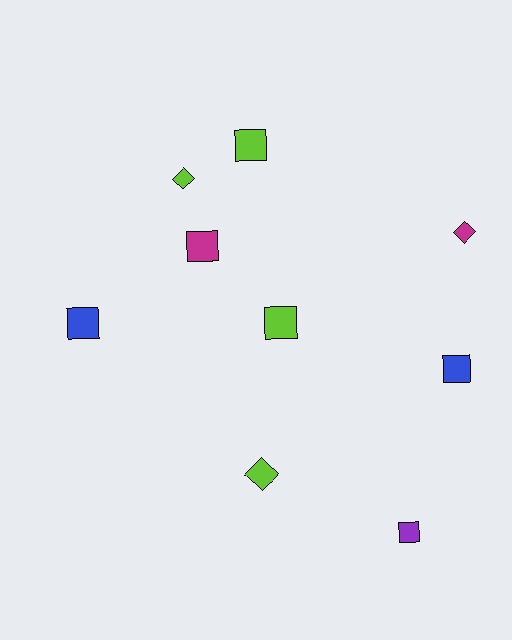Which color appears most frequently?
Lime, with 4 objects.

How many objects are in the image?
There are 9 objects.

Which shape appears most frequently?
Square, with 6 objects.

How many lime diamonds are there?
There are 2 lime diamonds.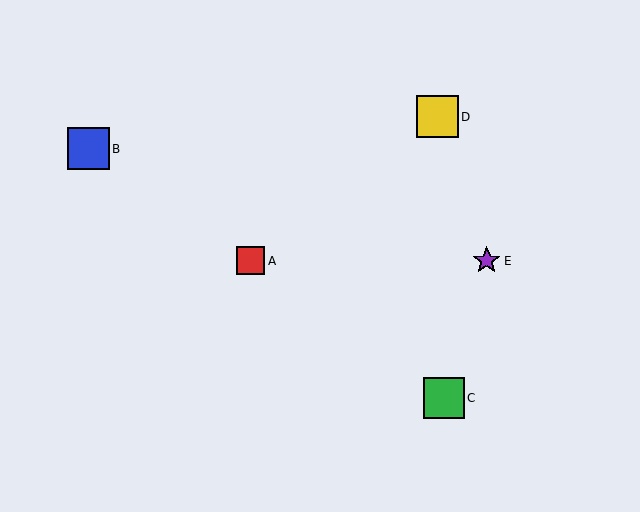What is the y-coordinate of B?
Object B is at y≈149.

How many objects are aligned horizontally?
2 objects (A, E) are aligned horizontally.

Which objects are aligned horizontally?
Objects A, E are aligned horizontally.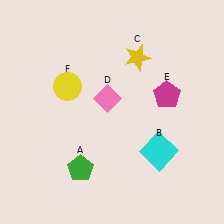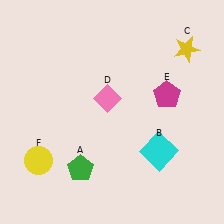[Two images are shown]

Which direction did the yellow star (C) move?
The yellow star (C) moved right.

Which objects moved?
The objects that moved are: the yellow star (C), the yellow circle (F).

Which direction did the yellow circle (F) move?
The yellow circle (F) moved down.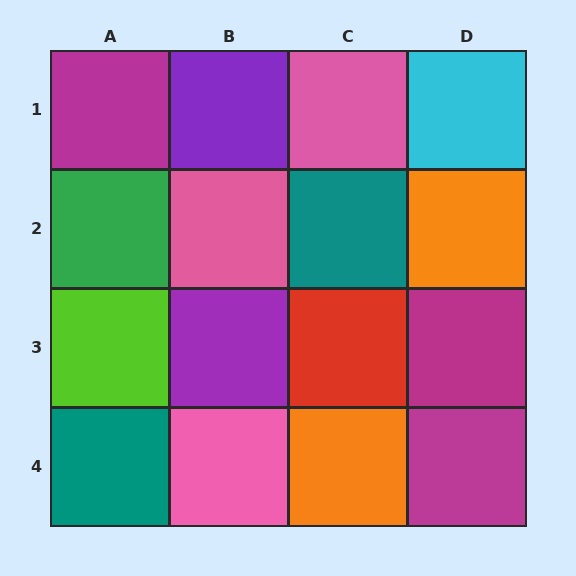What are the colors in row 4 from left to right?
Teal, pink, orange, magenta.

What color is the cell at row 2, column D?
Orange.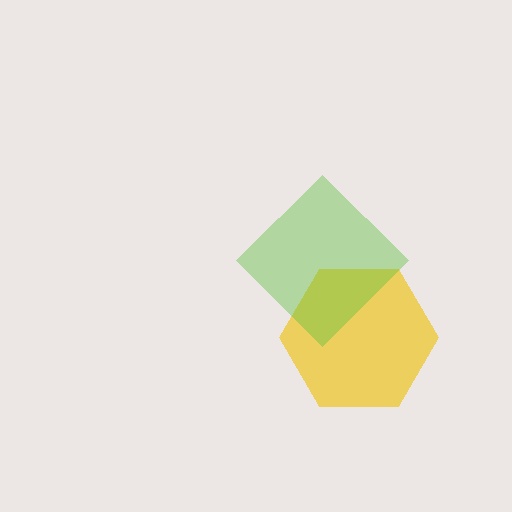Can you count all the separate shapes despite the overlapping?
Yes, there are 2 separate shapes.